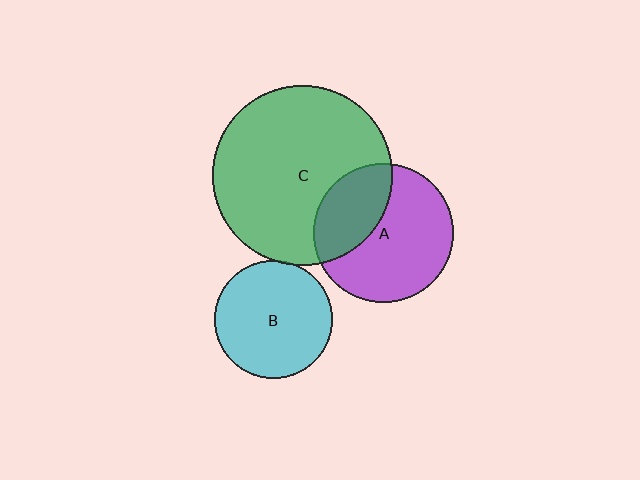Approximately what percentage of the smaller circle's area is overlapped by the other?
Approximately 5%.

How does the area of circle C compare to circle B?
Approximately 2.3 times.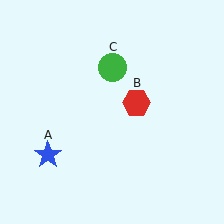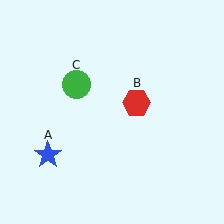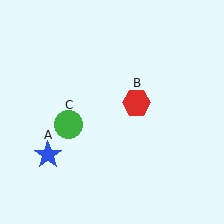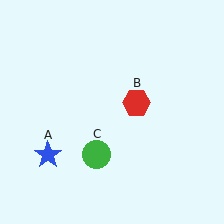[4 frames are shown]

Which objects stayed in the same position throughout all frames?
Blue star (object A) and red hexagon (object B) remained stationary.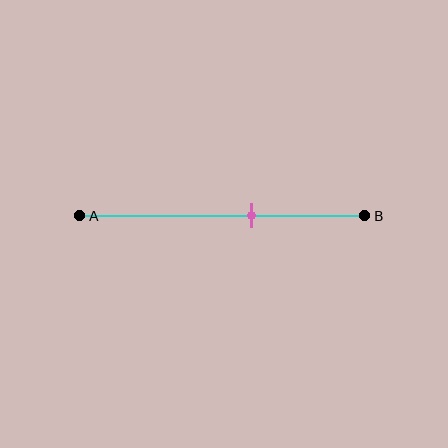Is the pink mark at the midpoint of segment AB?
No, the mark is at about 60% from A, not at the 50% midpoint.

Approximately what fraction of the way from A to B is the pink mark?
The pink mark is approximately 60% of the way from A to B.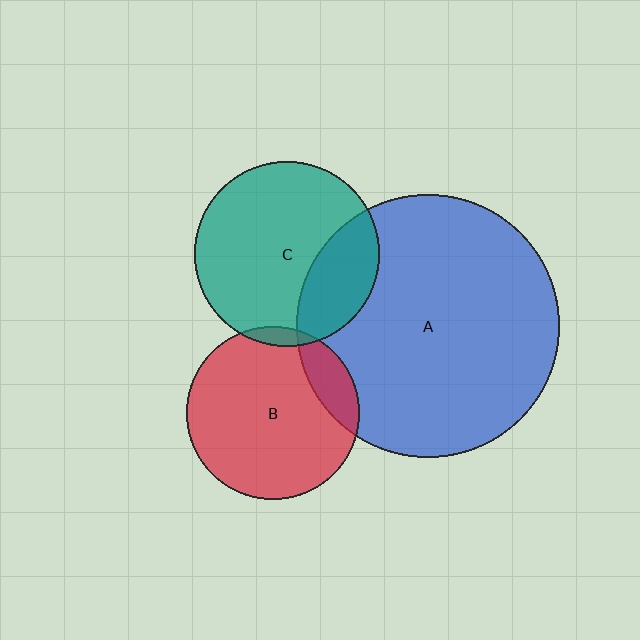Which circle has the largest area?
Circle A (blue).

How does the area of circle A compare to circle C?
Approximately 2.0 times.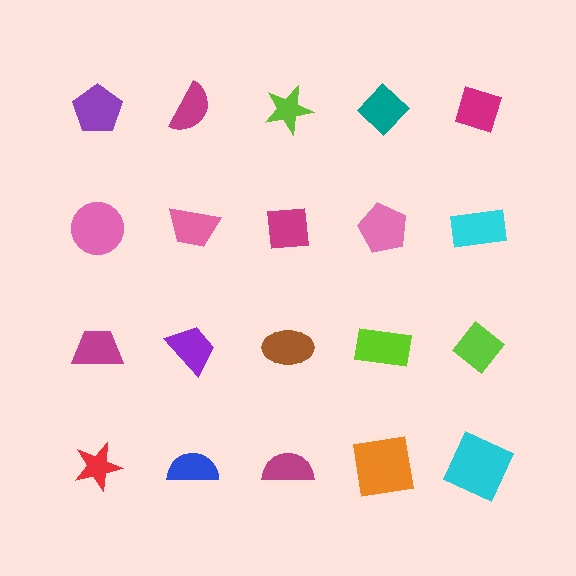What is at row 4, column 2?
A blue semicircle.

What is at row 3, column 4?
A lime rectangle.